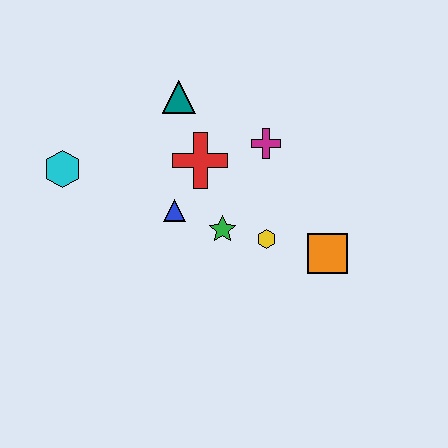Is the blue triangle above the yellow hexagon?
Yes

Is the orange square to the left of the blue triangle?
No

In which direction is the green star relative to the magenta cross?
The green star is below the magenta cross.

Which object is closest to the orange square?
The yellow hexagon is closest to the orange square.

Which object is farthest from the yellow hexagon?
The cyan hexagon is farthest from the yellow hexagon.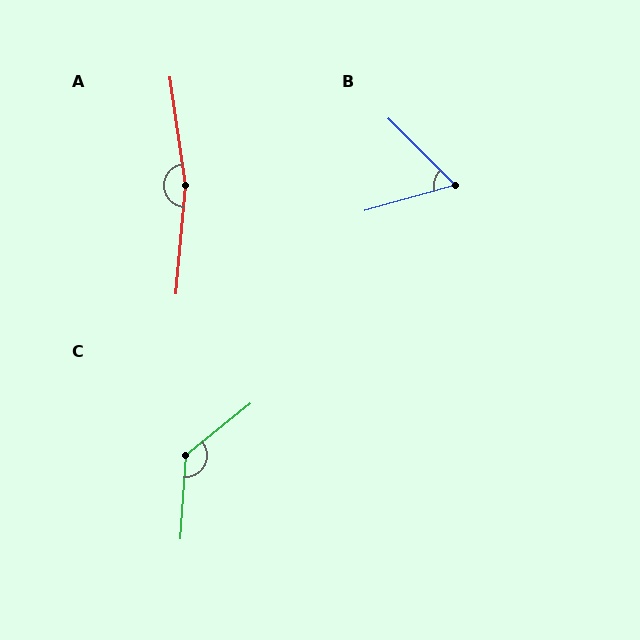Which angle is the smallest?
B, at approximately 60 degrees.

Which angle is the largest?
A, at approximately 167 degrees.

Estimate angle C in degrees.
Approximately 133 degrees.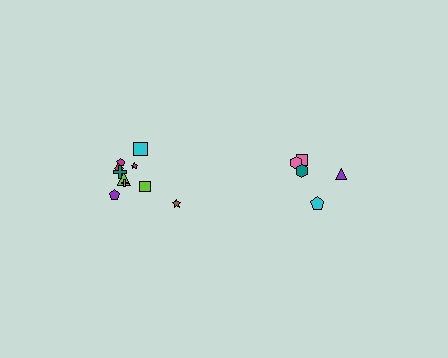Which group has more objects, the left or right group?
The left group.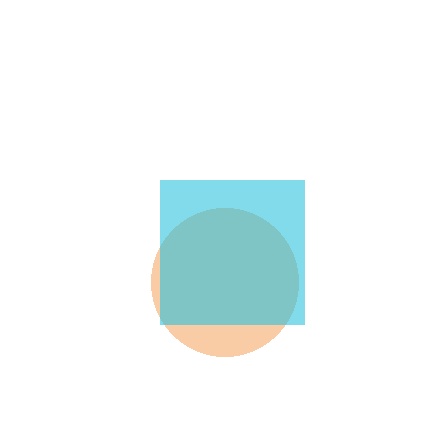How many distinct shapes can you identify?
There are 2 distinct shapes: an orange circle, a cyan square.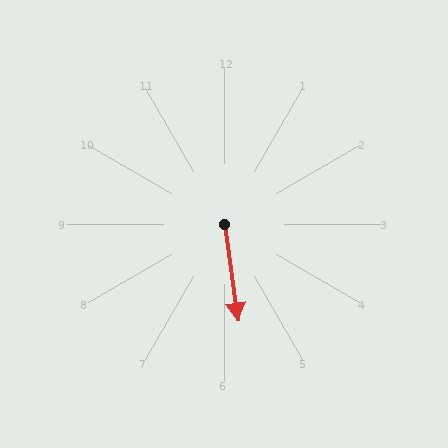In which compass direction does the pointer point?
South.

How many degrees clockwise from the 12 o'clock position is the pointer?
Approximately 172 degrees.